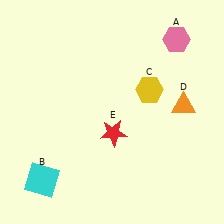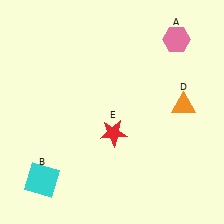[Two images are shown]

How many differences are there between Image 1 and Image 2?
There is 1 difference between the two images.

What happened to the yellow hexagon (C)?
The yellow hexagon (C) was removed in Image 2. It was in the top-right area of Image 1.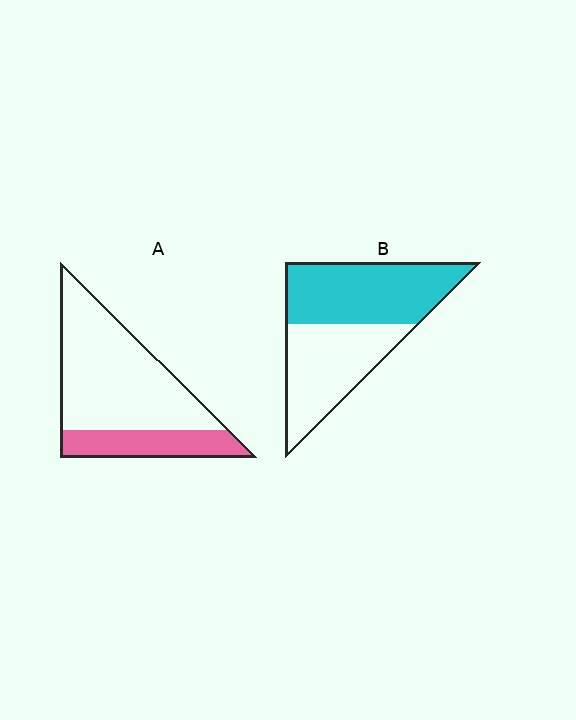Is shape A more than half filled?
No.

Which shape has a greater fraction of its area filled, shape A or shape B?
Shape B.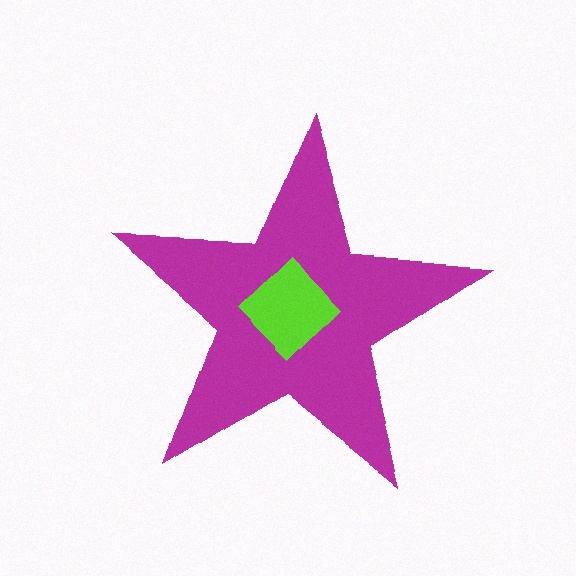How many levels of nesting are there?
2.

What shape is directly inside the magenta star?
The lime diamond.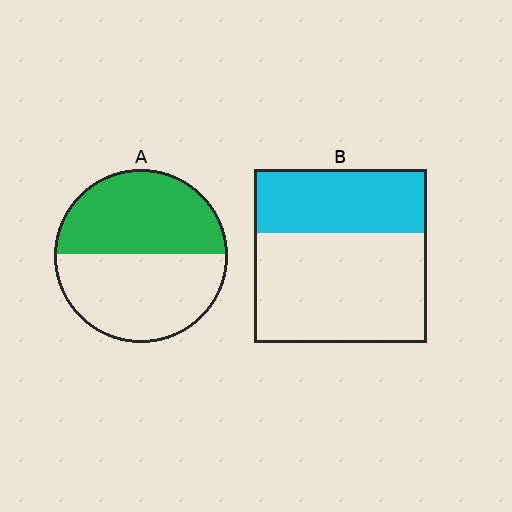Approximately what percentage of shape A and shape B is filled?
A is approximately 50% and B is approximately 35%.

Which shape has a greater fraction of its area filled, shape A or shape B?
Shape A.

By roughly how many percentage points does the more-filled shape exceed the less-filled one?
By roughly 10 percentage points (A over B).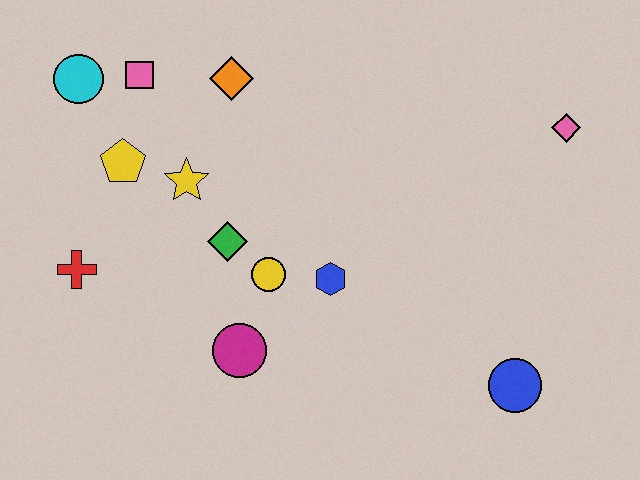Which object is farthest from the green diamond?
The pink diamond is farthest from the green diamond.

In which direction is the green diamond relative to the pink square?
The green diamond is below the pink square.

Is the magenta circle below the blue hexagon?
Yes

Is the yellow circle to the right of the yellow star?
Yes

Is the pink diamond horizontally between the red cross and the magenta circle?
No